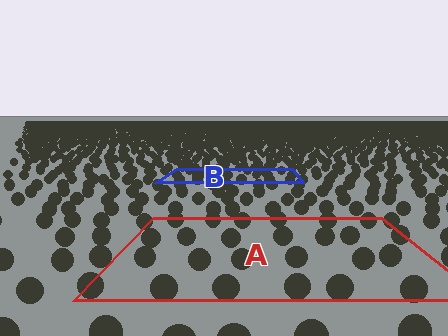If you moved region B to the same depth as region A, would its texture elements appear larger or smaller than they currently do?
They would appear larger. At a closer depth, the same texture elements are projected at a bigger on-screen size.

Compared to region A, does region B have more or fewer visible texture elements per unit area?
Region B has more texture elements per unit area — they are packed more densely because it is farther away.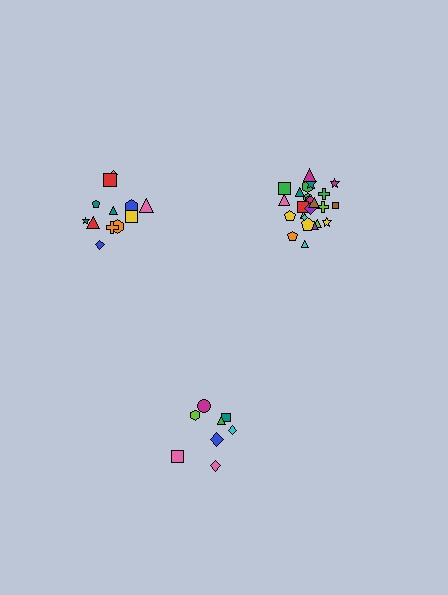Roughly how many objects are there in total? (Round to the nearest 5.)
Roughly 45 objects in total.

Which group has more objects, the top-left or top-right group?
The top-right group.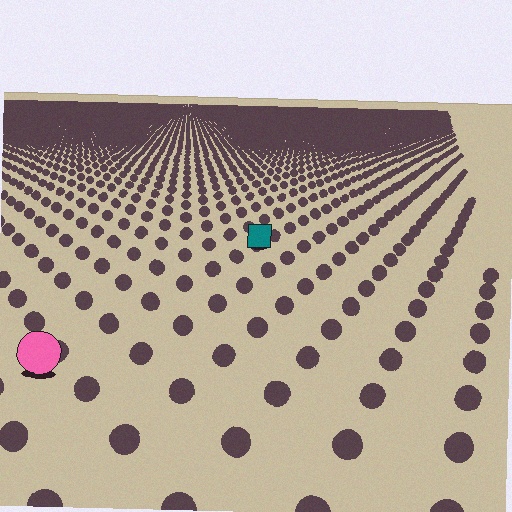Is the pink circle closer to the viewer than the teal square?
Yes. The pink circle is closer — you can tell from the texture gradient: the ground texture is coarser near it.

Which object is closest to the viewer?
The pink circle is closest. The texture marks near it are larger and more spread out.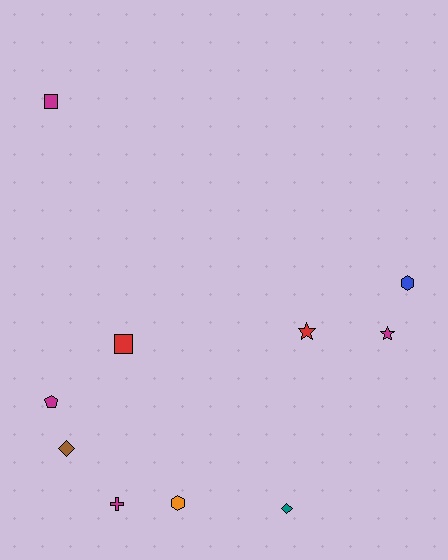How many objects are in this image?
There are 10 objects.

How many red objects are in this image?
There are 2 red objects.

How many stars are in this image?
There are 2 stars.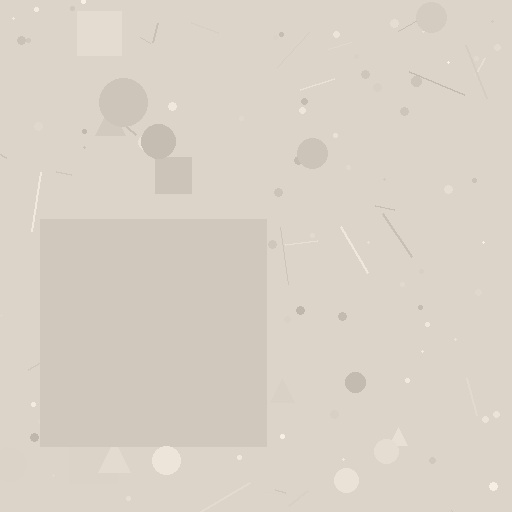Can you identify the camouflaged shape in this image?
The camouflaged shape is a square.